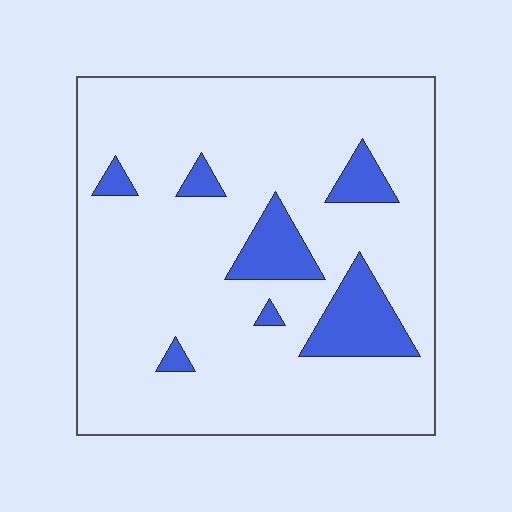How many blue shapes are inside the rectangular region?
7.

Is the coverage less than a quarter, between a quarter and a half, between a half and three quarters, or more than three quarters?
Less than a quarter.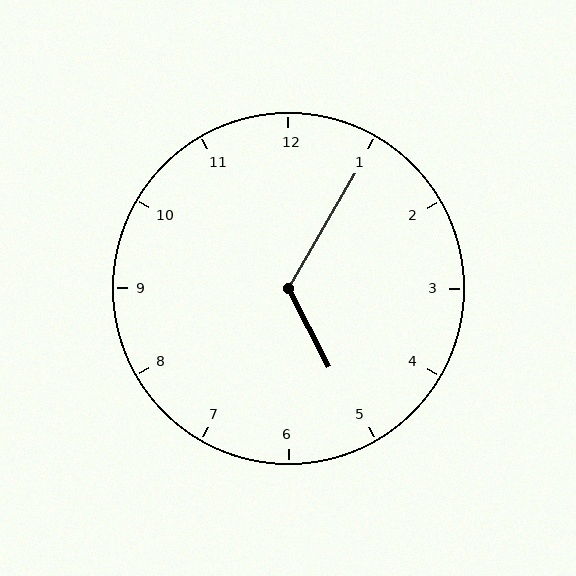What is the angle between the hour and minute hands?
Approximately 122 degrees.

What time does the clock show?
5:05.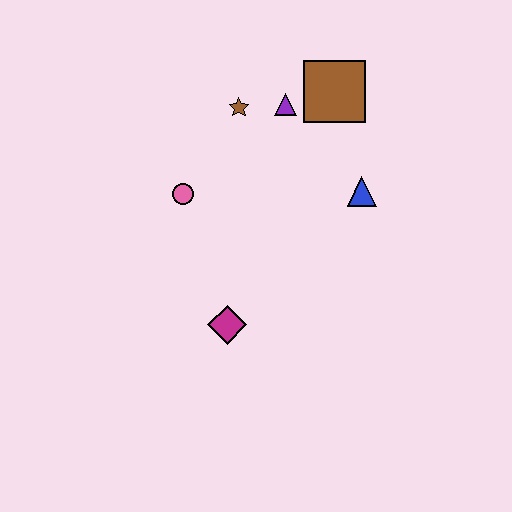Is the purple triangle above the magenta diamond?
Yes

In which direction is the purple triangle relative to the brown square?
The purple triangle is to the left of the brown square.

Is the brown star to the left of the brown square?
Yes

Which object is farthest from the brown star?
The magenta diamond is farthest from the brown star.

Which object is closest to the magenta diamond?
The pink circle is closest to the magenta diamond.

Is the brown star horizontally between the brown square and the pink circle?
Yes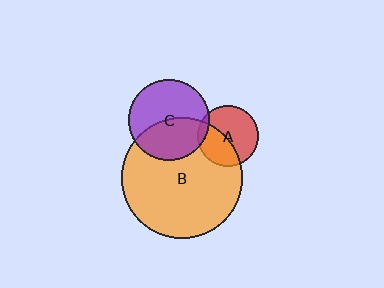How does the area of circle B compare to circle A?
Approximately 3.9 times.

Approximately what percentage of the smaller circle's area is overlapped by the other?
Approximately 10%.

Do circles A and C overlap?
Yes.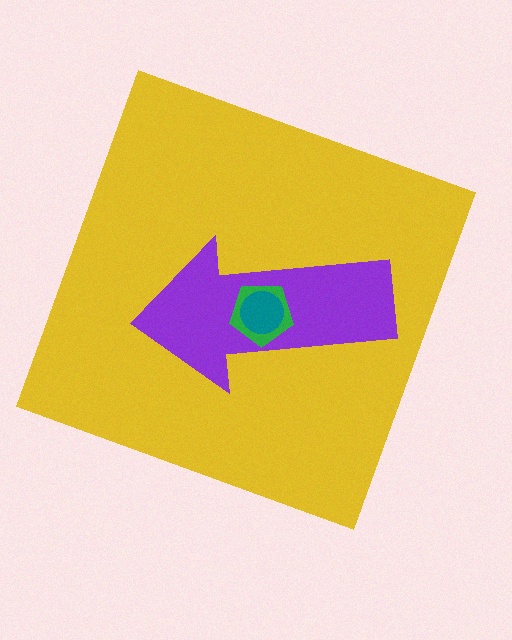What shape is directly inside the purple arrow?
The green pentagon.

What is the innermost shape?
The teal circle.